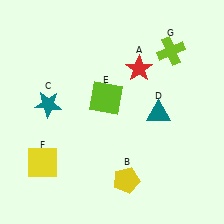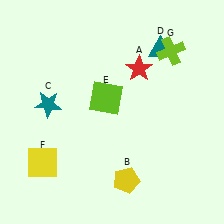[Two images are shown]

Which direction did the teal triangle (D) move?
The teal triangle (D) moved up.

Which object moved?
The teal triangle (D) moved up.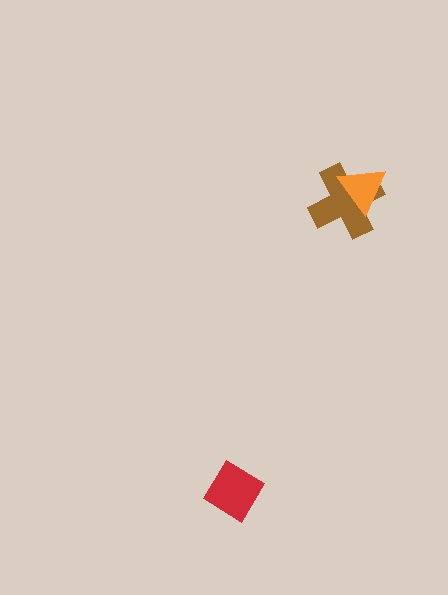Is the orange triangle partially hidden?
No, no other shape covers it.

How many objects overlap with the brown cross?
1 object overlaps with the brown cross.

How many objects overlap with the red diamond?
0 objects overlap with the red diamond.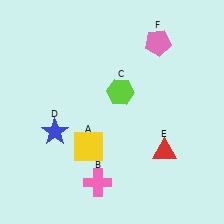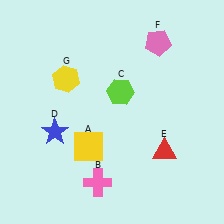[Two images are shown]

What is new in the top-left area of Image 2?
A yellow hexagon (G) was added in the top-left area of Image 2.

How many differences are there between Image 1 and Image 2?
There is 1 difference between the two images.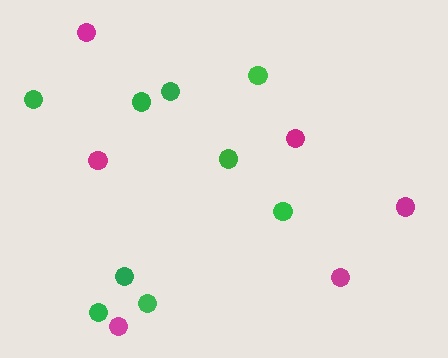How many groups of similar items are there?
There are 2 groups: one group of green circles (9) and one group of magenta circles (6).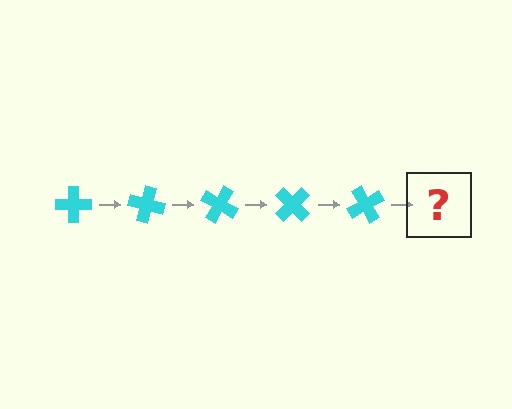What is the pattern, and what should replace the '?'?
The pattern is that the cross rotates 15 degrees each step. The '?' should be a cyan cross rotated 75 degrees.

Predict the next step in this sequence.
The next step is a cyan cross rotated 75 degrees.